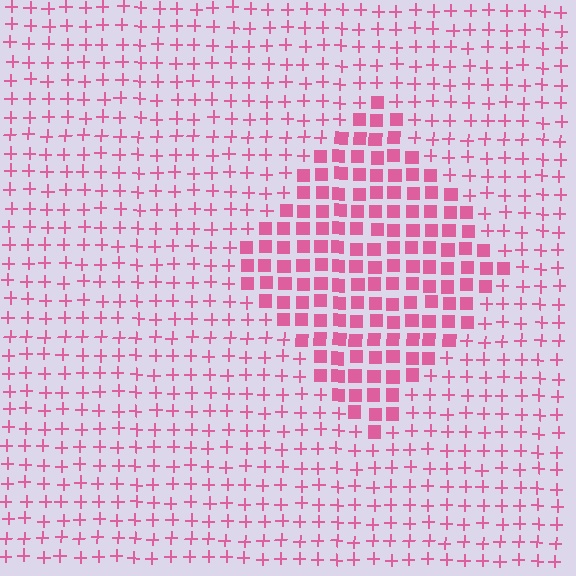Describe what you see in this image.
The image is filled with small pink elements arranged in a uniform grid. A diamond-shaped region contains squares, while the surrounding area contains plus signs. The boundary is defined purely by the change in element shape.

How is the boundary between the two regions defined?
The boundary is defined by a change in element shape: squares inside vs. plus signs outside. All elements share the same color and spacing.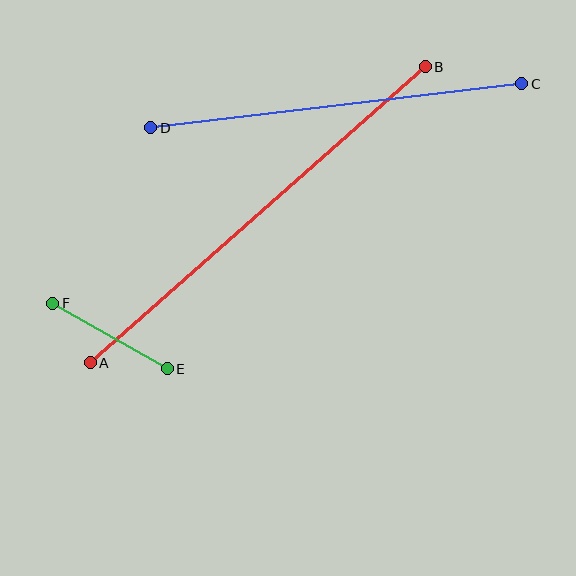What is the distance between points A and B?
The distance is approximately 447 pixels.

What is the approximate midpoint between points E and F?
The midpoint is at approximately (110, 336) pixels.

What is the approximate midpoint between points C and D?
The midpoint is at approximately (336, 106) pixels.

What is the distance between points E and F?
The distance is approximately 132 pixels.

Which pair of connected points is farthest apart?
Points A and B are farthest apart.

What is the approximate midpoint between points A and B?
The midpoint is at approximately (258, 215) pixels.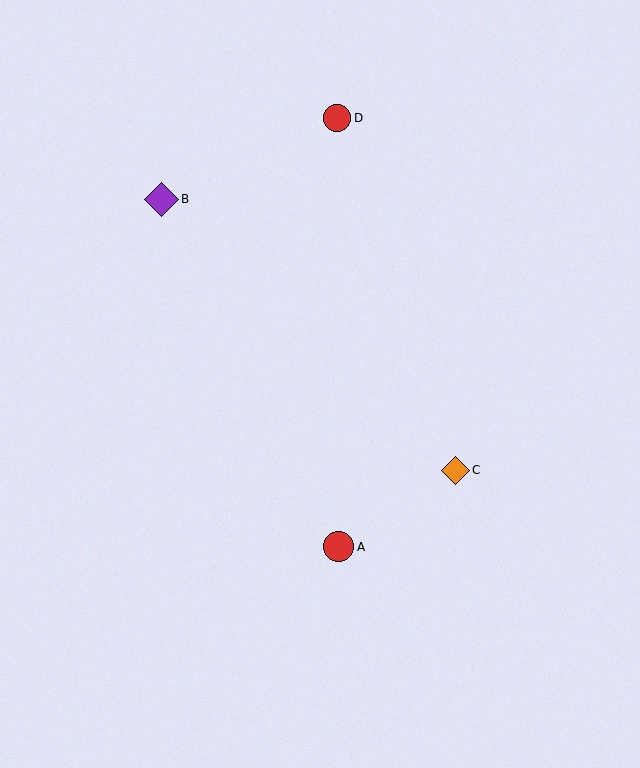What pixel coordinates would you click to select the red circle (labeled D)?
Click at (337, 118) to select the red circle D.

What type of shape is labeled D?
Shape D is a red circle.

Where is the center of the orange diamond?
The center of the orange diamond is at (455, 470).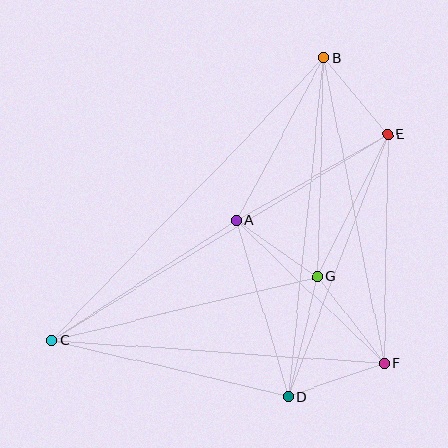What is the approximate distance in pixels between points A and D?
The distance between A and D is approximately 184 pixels.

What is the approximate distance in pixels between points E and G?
The distance between E and G is approximately 159 pixels.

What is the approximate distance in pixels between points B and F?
The distance between B and F is approximately 311 pixels.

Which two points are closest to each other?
Points A and G are closest to each other.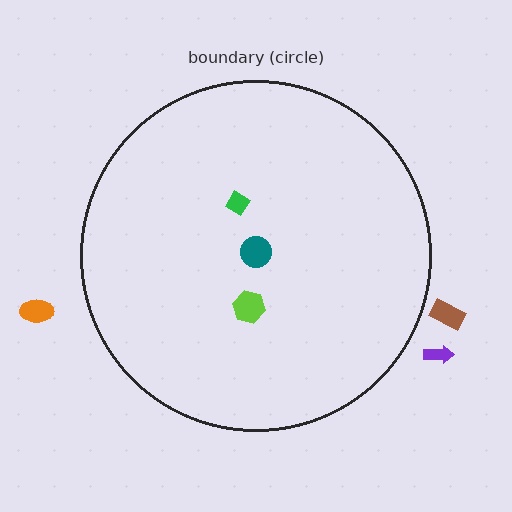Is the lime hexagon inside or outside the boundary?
Inside.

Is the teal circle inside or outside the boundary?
Inside.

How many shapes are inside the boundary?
3 inside, 3 outside.